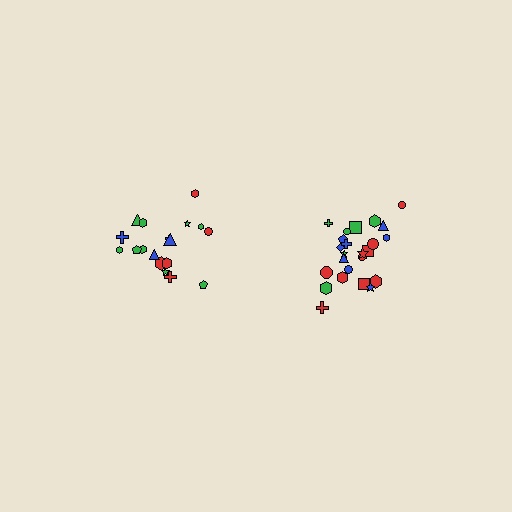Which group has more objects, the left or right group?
The right group.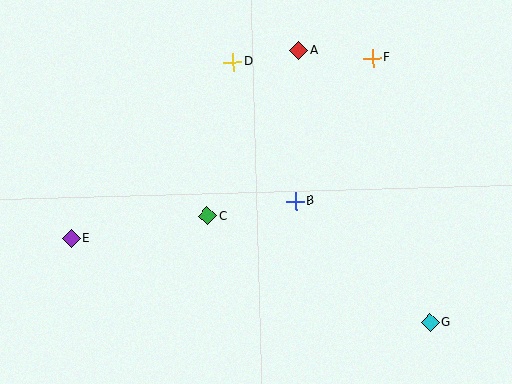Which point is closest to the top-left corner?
Point D is closest to the top-left corner.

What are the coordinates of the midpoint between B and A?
The midpoint between B and A is at (297, 126).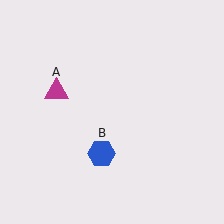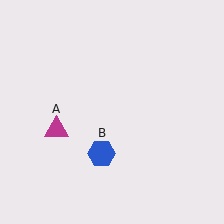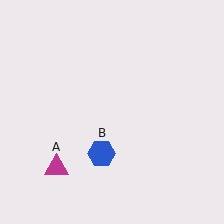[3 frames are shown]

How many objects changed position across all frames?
1 object changed position: magenta triangle (object A).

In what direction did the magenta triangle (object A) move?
The magenta triangle (object A) moved down.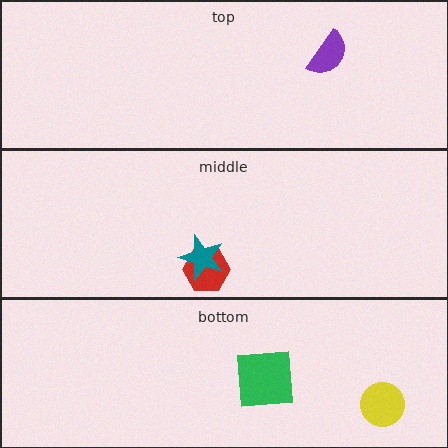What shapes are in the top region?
The purple semicircle.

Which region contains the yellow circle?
The bottom region.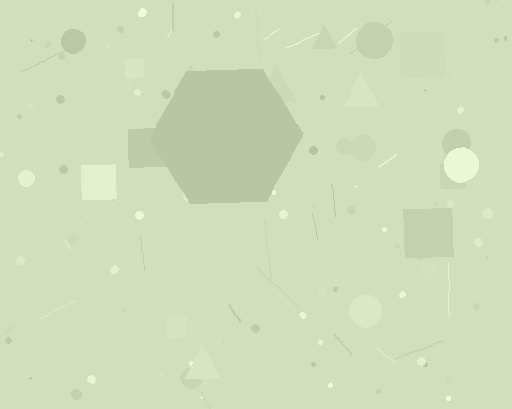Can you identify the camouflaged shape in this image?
The camouflaged shape is a hexagon.